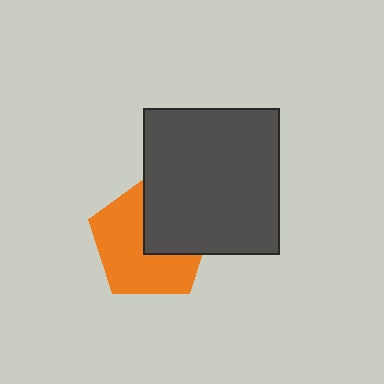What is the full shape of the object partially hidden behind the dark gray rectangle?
The partially hidden object is an orange pentagon.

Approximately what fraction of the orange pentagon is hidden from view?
Roughly 39% of the orange pentagon is hidden behind the dark gray rectangle.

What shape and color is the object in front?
The object in front is a dark gray rectangle.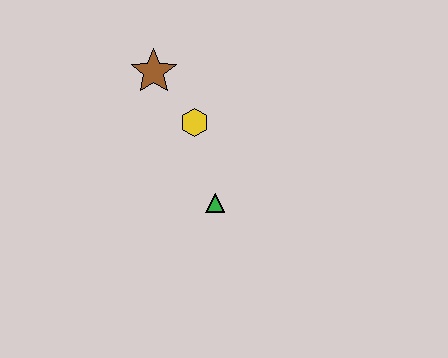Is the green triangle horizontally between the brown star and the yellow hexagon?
No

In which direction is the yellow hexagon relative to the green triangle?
The yellow hexagon is above the green triangle.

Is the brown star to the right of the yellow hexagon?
No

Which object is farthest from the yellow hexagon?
The green triangle is farthest from the yellow hexagon.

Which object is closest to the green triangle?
The yellow hexagon is closest to the green triangle.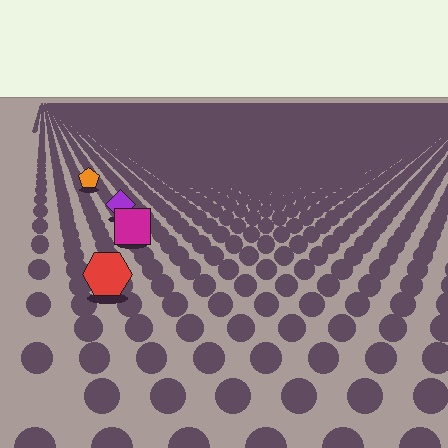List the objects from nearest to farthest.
From nearest to farthest: the red hexagon, the magenta square, the purple diamond, the orange pentagon.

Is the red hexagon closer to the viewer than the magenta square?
Yes. The red hexagon is closer — you can tell from the texture gradient: the ground texture is coarser near it.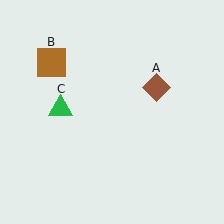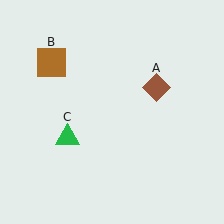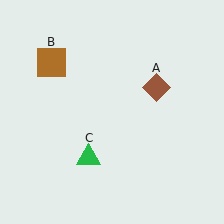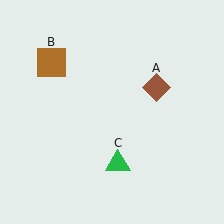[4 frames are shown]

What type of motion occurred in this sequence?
The green triangle (object C) rotated counterclockwise around the center of the scene.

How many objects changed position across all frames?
1 object changed position: green triangle (object C).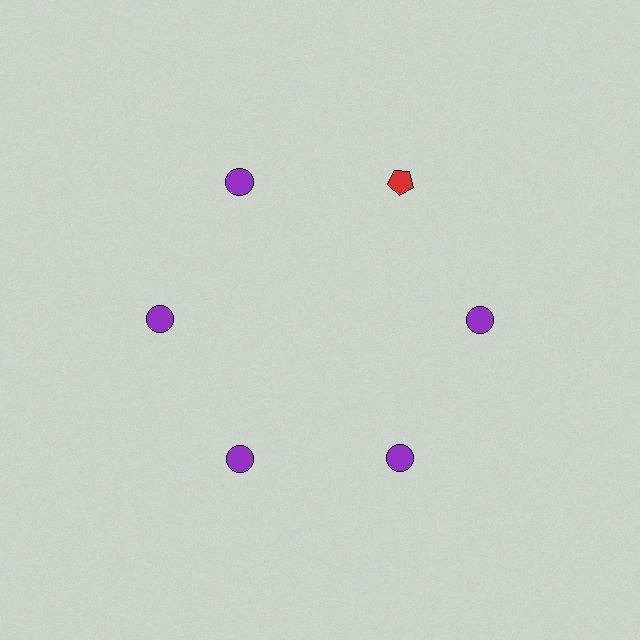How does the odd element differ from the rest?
It differs in both color (red instead of purple) and shape (pentagon instead of circle).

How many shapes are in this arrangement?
There are 6 shapes arranged in a ring pattern.